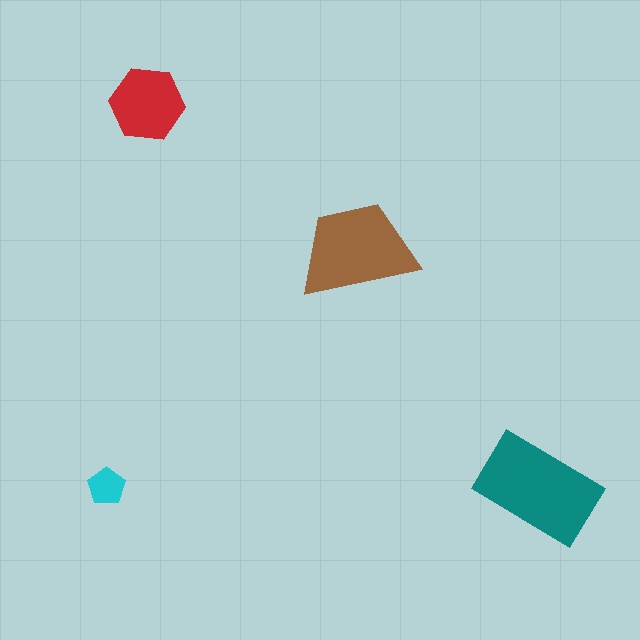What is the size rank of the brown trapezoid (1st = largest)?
2nd.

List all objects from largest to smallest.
The teal rectangle, the brown trapezoid, the red hexagon, the cyan pentagon.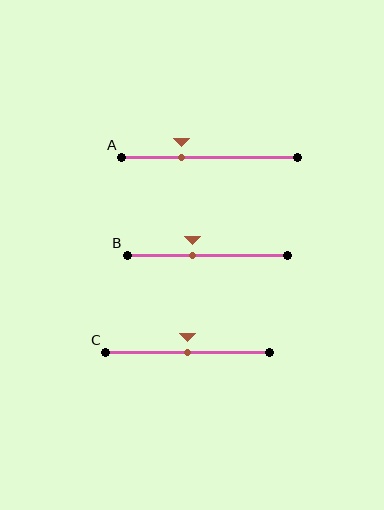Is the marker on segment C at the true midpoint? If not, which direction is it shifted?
Yes, the marker on segment C is at the true midpoint.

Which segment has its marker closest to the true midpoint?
Segment C has its marker closest to the true midpoint.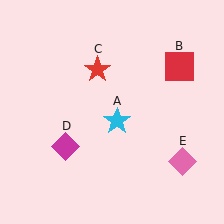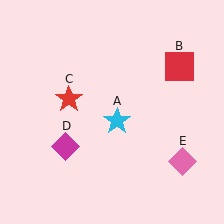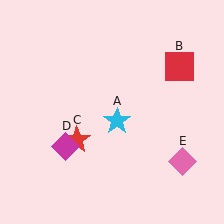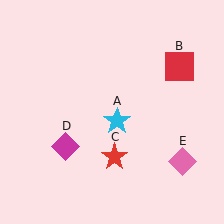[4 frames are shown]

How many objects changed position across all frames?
1 object changed position: red star (object C).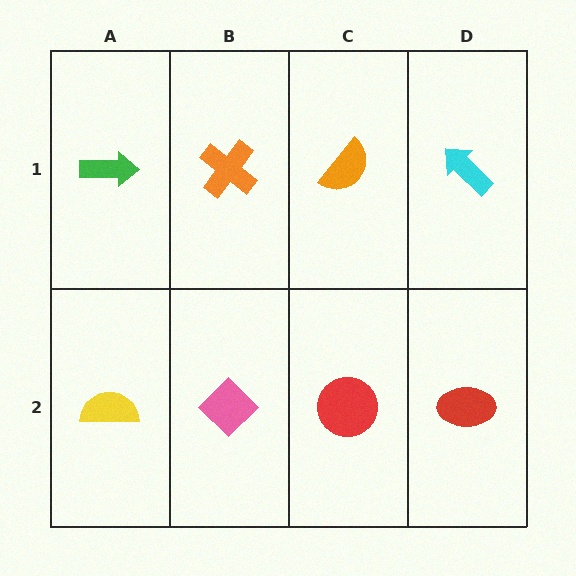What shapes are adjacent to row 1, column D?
A red ellipse (row 2, column D), an orange semicircle (row 1, column C).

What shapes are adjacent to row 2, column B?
An orange cross (row 1, column B), a yellow semicircle (row 2, column A), a red circle (row 2, column C).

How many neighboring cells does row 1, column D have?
2.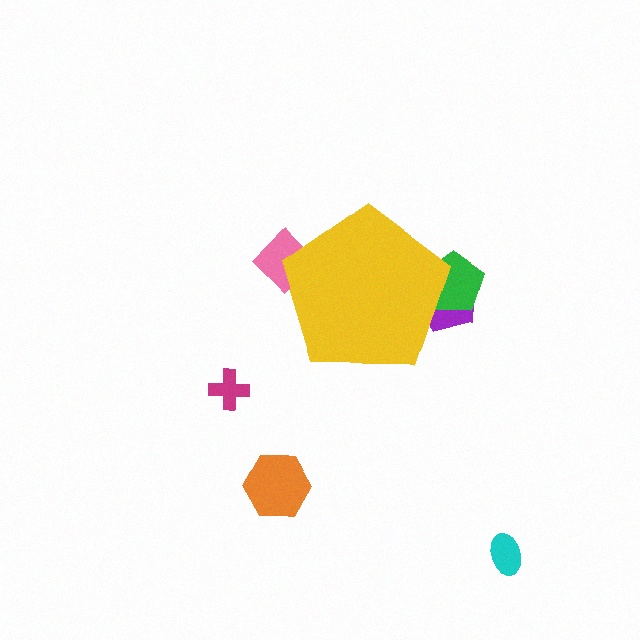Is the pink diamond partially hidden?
Yes, the pink diamond is partially hidden behind the yellow pentagon.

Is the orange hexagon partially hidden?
No, the orange hexagon is fully visible.